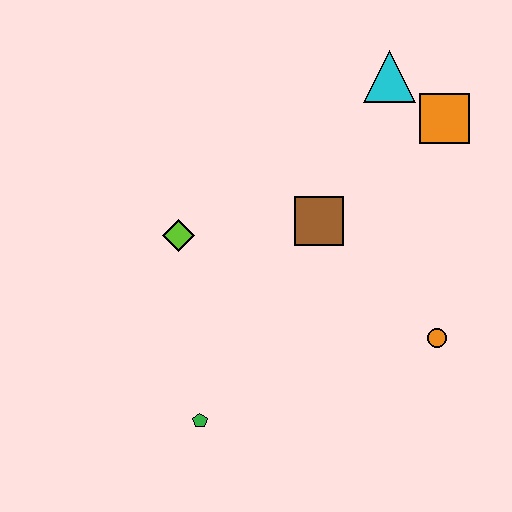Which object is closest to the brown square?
The lime diamond is closest to the brown square.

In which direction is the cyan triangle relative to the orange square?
The cyan triangle is to the left of the orange square.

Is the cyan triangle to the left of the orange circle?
Yes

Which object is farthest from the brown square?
The green pentagon is farthest from the brown square.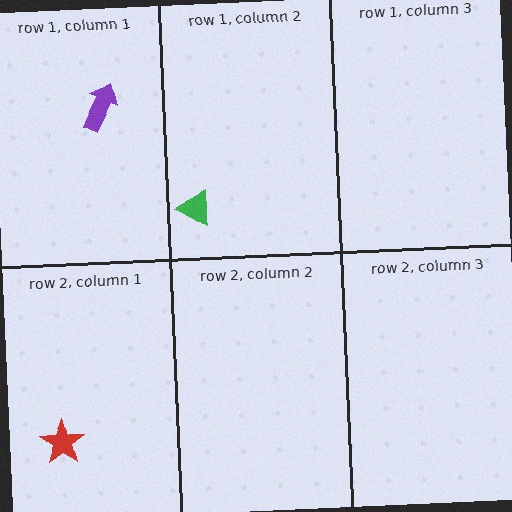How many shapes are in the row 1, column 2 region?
1.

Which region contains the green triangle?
The row 1, column 2 region.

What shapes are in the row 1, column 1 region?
The purple arrow.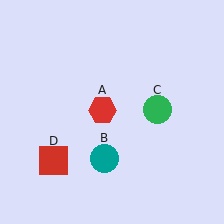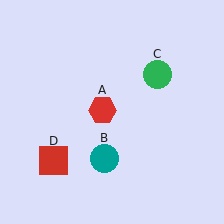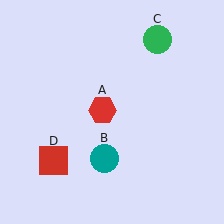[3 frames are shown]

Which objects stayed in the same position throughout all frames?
Red hexagon (object A) and teal circle (object B) and red square (object D) remained stationary.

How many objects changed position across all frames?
1 object changed position: green circle (object C).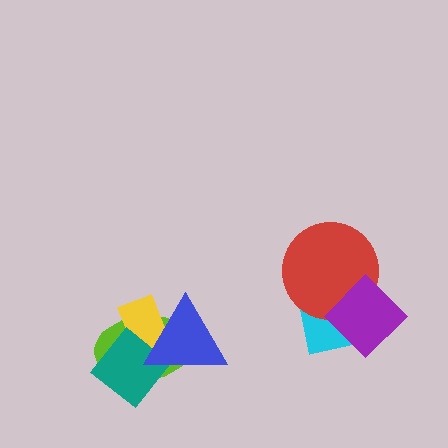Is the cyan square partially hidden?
Yes, it is partially covered by another shape.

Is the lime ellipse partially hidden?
Yes, it is partially covered by another shape.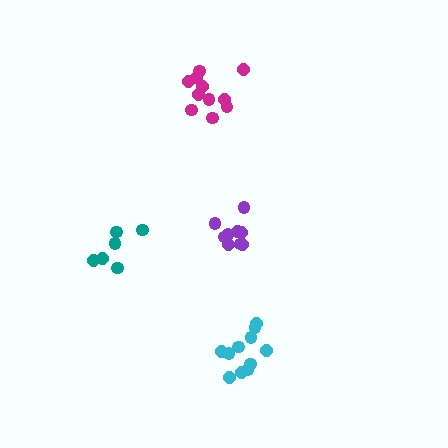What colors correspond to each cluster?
The clusters are colored: cyan, teal, magenta, purple.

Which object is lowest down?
The cyan cluster is bottommost.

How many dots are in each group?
Group 1: 11 dots, Group 2: 6 dots, Group 3: 11 dots, Group 4: 9 dots (37 total).